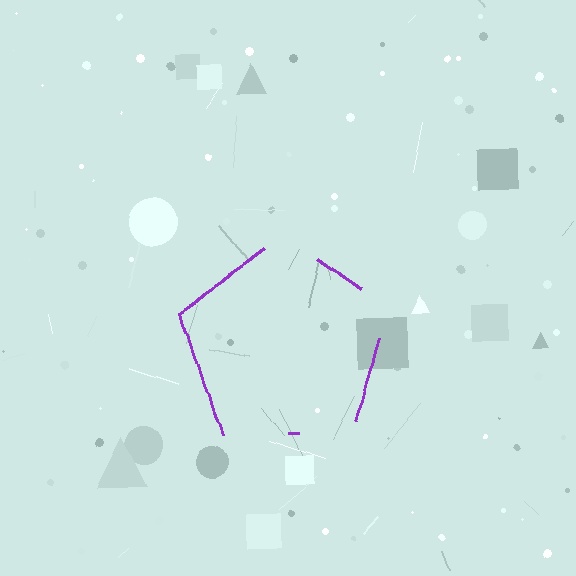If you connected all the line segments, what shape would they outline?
They would outline a pentagon.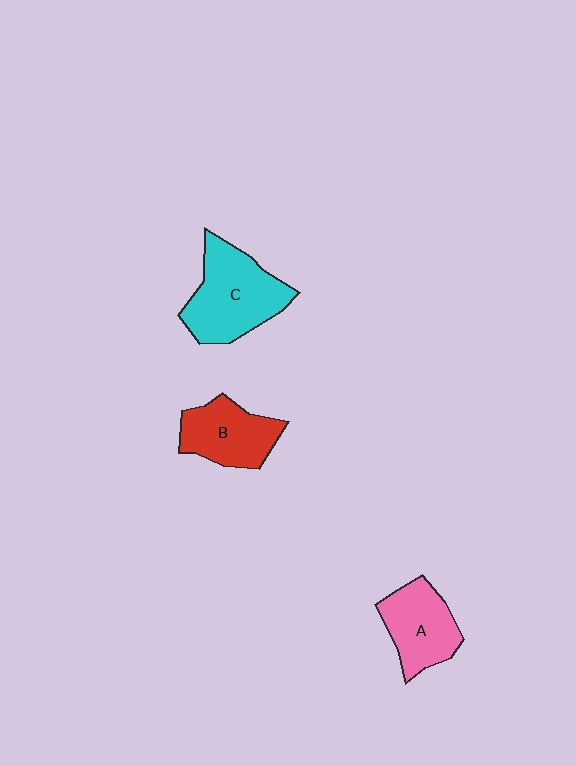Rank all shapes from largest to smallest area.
From largest to smallest: C (cyan), A (pink), B (red).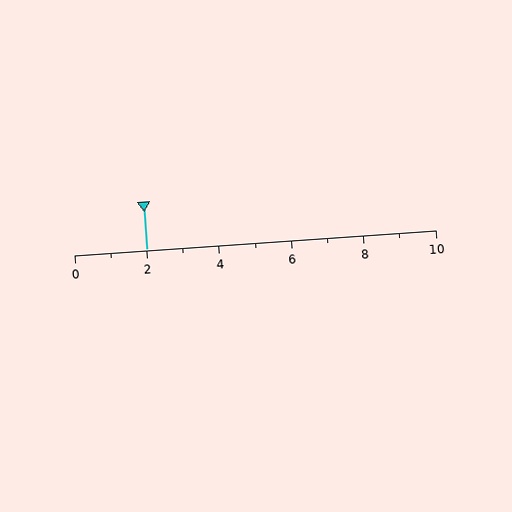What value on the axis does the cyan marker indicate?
The marker indicates approximately 2.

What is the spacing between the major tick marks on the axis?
The major ticks are spaced 2 apart.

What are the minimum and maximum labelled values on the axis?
The axis runs from 0 to 10.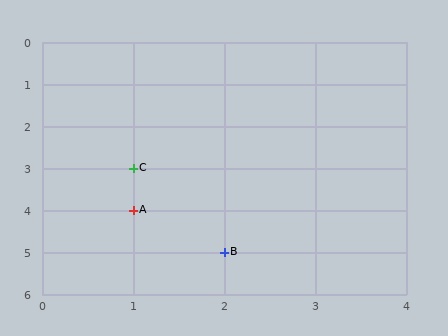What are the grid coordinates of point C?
Point C is at grid coordinates (1, 3).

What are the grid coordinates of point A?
Point A is at grid coordinates (1, 4).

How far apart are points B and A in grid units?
Points B and A are 1 column and 1 row apart (about 1.4 grid units diagonally).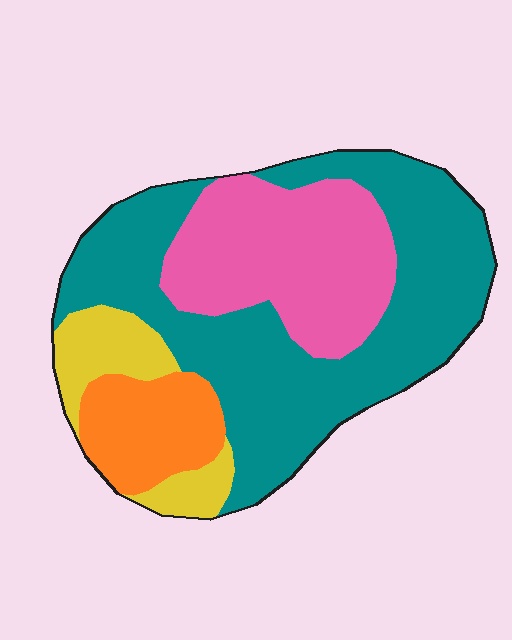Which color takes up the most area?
Teal, at roughly 50%.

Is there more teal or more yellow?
Teal.